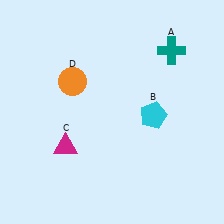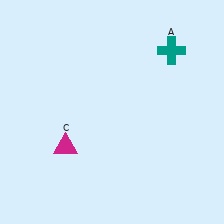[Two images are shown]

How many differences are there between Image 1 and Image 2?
There are 2 differences between the two images.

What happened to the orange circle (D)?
The orange circle (D) was removed in Image 2. It was in the top-left area of Image 1.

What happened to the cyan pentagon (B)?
The cyan pentagon (B) was removed in Image 2. It was in the bottom-right area of Image 1.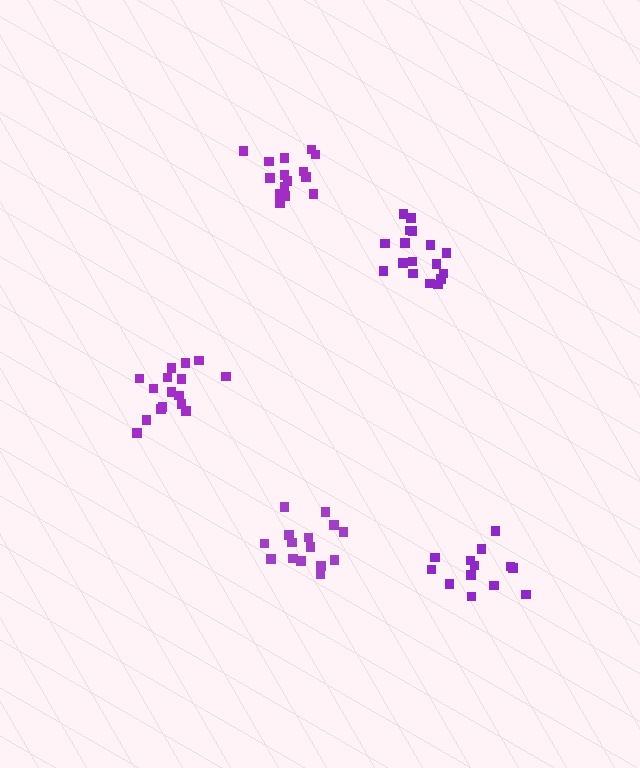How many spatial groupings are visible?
There are 5 spatial groupings.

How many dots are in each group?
Group 1: 13 dots, Group 2: 15 dots, Group 3: 16 dots, Group 4: 17 dots, Group 5: 15 dots (76 total).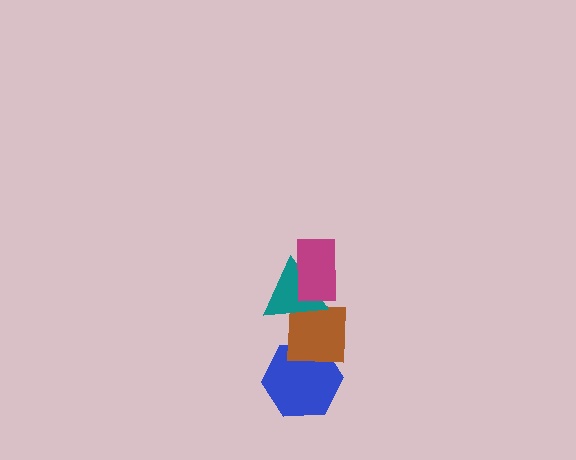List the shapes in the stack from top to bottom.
From top to bottom: the magenta rectangle, the teal triangle, the brown square, the blue hexagon.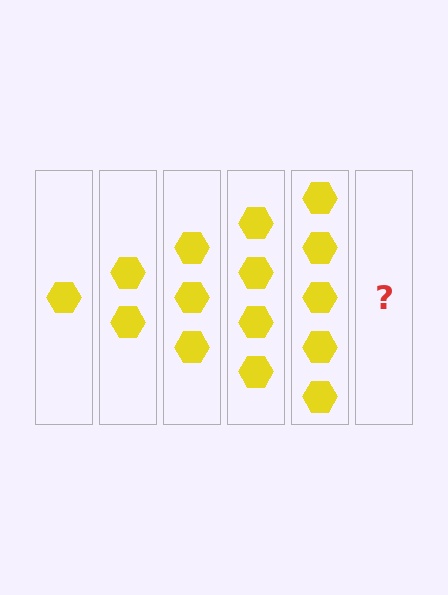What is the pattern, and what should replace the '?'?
The pattern is that each step adds one more hexagon. The '?' should be 6 hexagons.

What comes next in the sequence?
The next element should be 6 hexagons.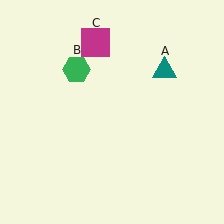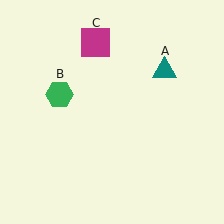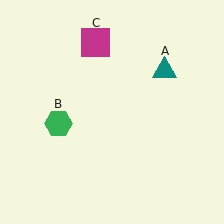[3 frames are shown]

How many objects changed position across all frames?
1 object changed position: green hexagon (object B).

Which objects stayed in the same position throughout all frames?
Teal triangle (object A) and magenta square (object C) remained stationary.